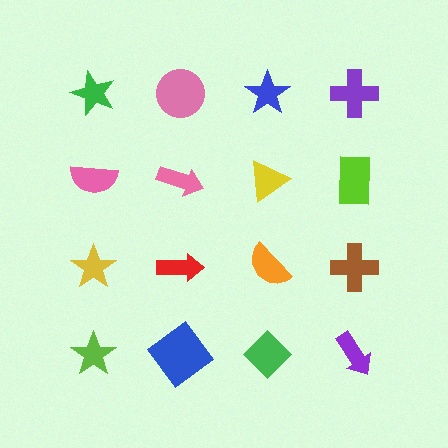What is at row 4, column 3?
A green diamond.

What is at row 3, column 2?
A red arrow.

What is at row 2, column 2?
A pink arrow.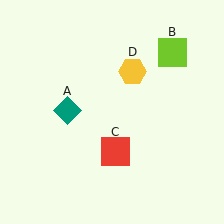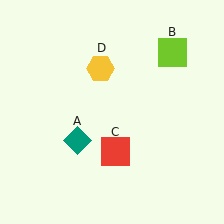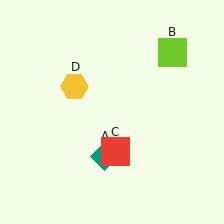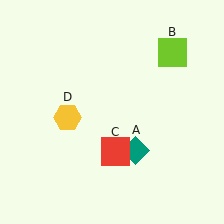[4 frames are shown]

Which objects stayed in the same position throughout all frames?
Lime square (object B) and red square (object C) remained stationary.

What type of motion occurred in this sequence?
The teal diamond (object A), yellow hexagon (object D) rotated counterclockwise around the center of the scene.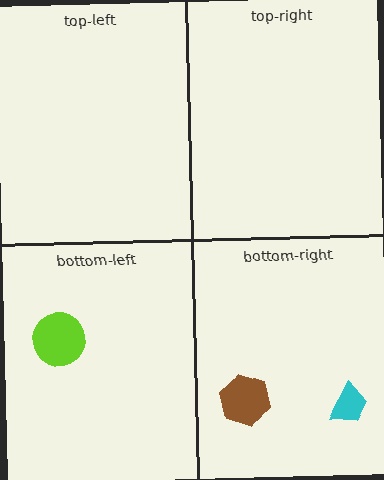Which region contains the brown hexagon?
The bottom-right region.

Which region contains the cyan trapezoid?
The bottom-right region.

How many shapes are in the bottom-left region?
1.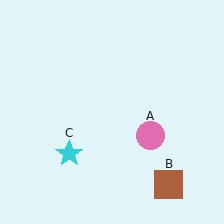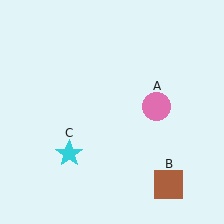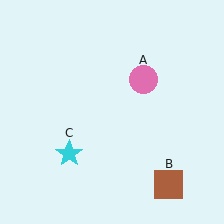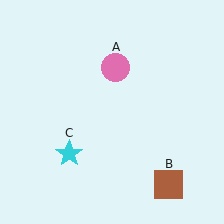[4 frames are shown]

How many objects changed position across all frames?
1 object changed position: pink circle (object A).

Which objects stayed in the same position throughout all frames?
Brown square (object B) and cyan star (object C) remained stationary.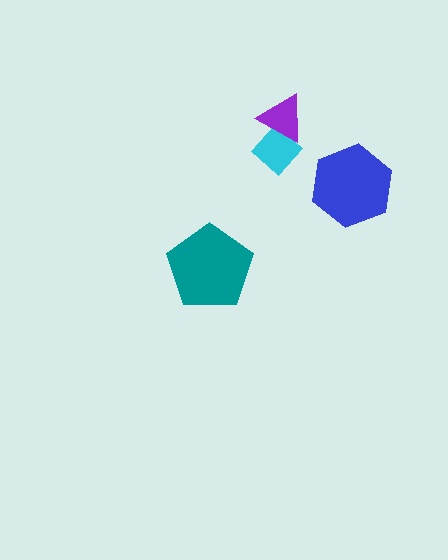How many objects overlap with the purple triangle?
1 object overlaps with the purple triangle.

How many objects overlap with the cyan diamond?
1 object overlaps with the cyan diamond.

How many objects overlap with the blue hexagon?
0 objects overlap with the blue hexagon.